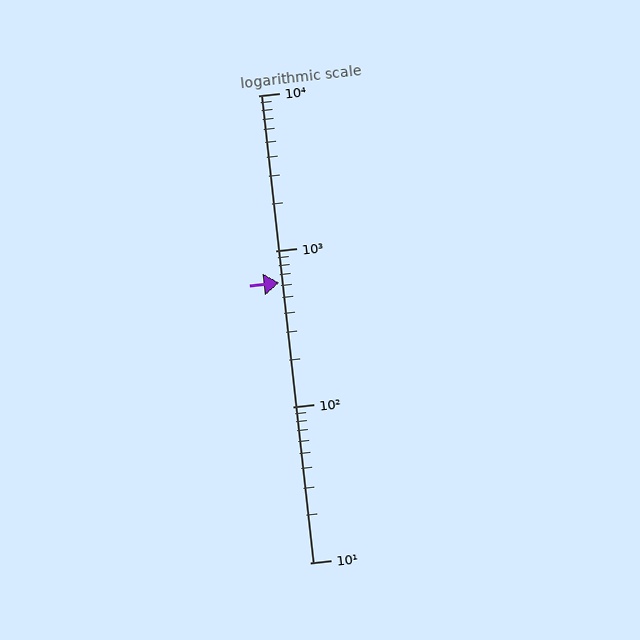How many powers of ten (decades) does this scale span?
The scale spans 3 decades, from 10 to 10000.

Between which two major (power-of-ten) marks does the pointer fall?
The pointer is between 100 and 1000.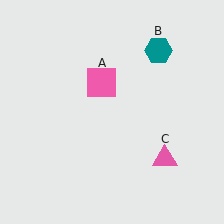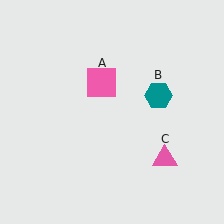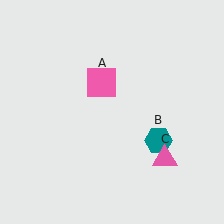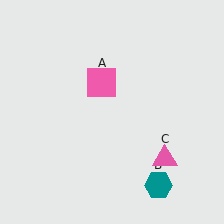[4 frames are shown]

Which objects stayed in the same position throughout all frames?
Pink square (object A) and pink triangle (object C) remained stationary.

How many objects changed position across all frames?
1 object changed position: teal hexagon (object B).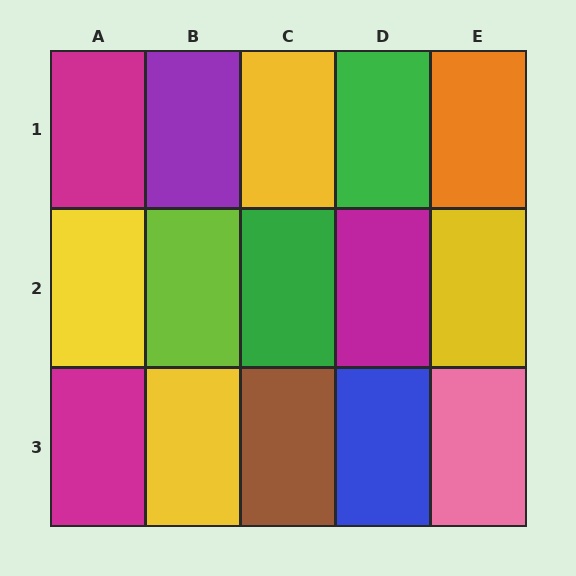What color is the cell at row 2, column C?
Green.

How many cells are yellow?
4 cells are yellow.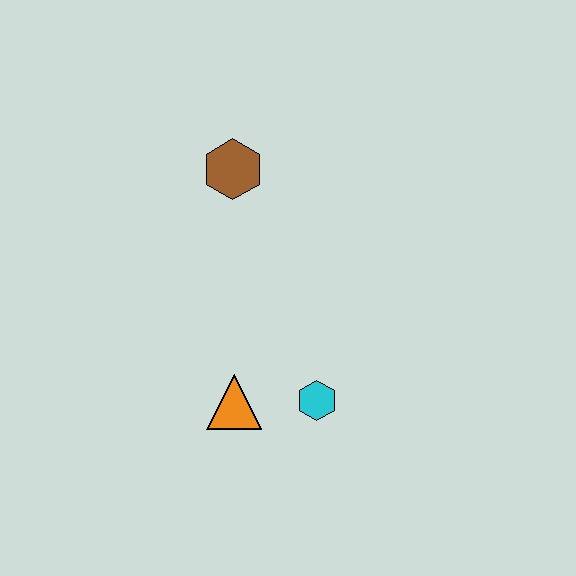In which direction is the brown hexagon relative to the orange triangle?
The brown hexagon is above the orange triangle.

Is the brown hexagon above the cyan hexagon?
Yes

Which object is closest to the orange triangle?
The cyan hexagon is closest to the orange triangle.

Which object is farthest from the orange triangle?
The brown hexagon is farthest from the orange triangle.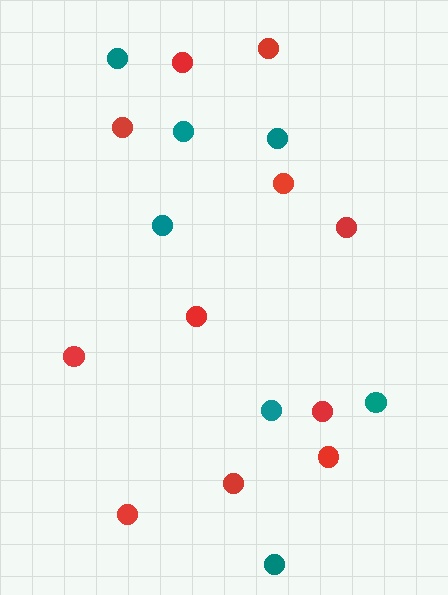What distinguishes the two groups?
There are 2 groups: one group of teal circles (7) and one group of red circles (11).